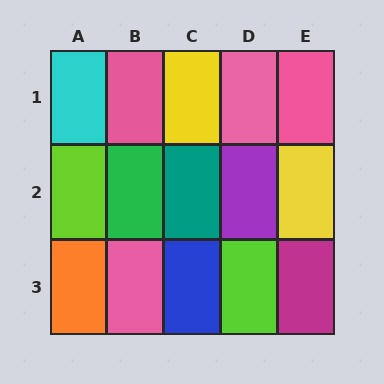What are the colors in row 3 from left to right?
Orange, pink, blue, lime, magenta.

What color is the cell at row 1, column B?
Pink.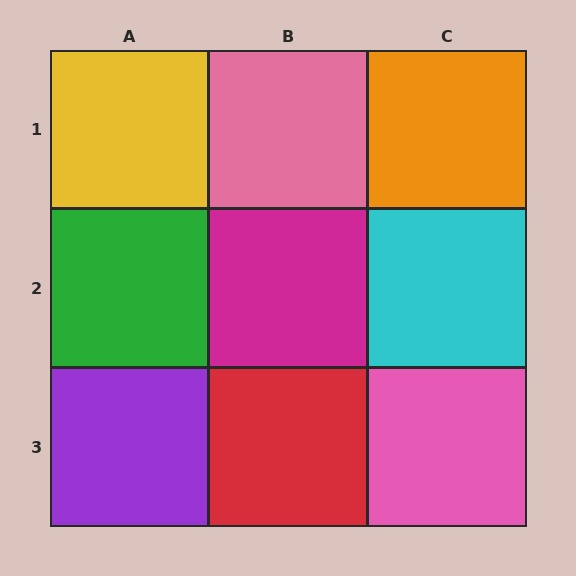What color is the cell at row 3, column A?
Purple.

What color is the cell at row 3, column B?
Red.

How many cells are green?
1 cell is green.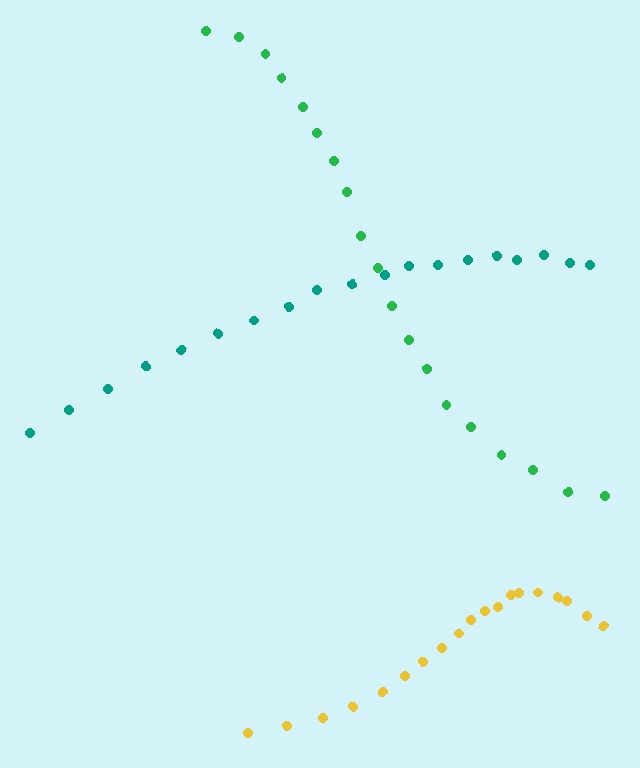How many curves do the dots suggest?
There are 3 distinct paths.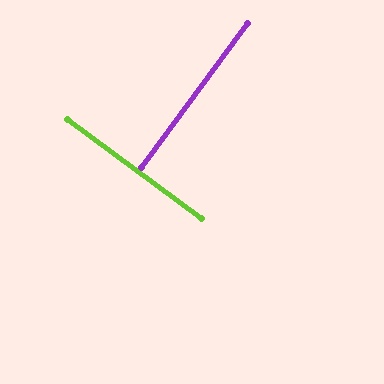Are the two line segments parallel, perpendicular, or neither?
Perpendicular — they meet at approximately 90°.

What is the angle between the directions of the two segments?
Approximately 90 degrees.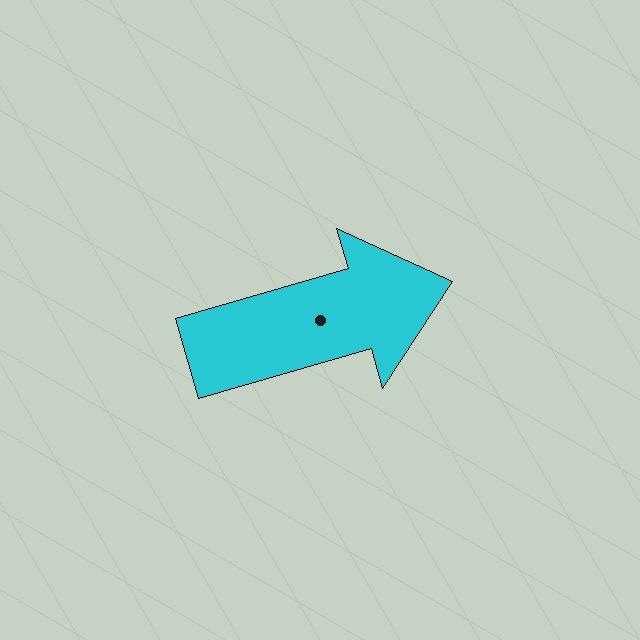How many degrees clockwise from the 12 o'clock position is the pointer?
Approximately 74 degrees.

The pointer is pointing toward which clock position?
Roughly 2 o'clock.